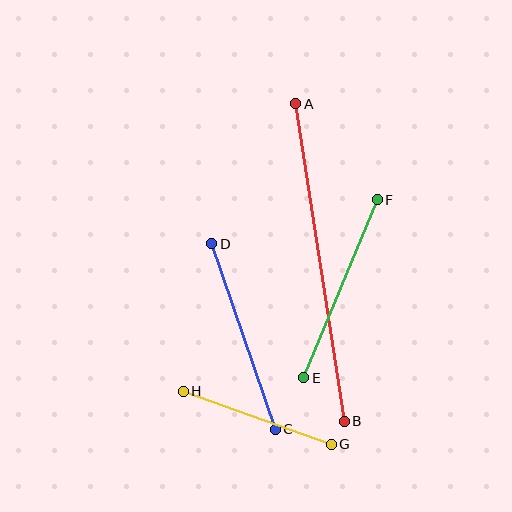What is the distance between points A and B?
The distance is approximately 321 pixels.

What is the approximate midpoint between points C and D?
The midpoint is at approximately (243, 337) pixels.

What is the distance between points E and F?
The distance is approximately 193 pixels.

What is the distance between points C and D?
The distance is approximately 196 pixels.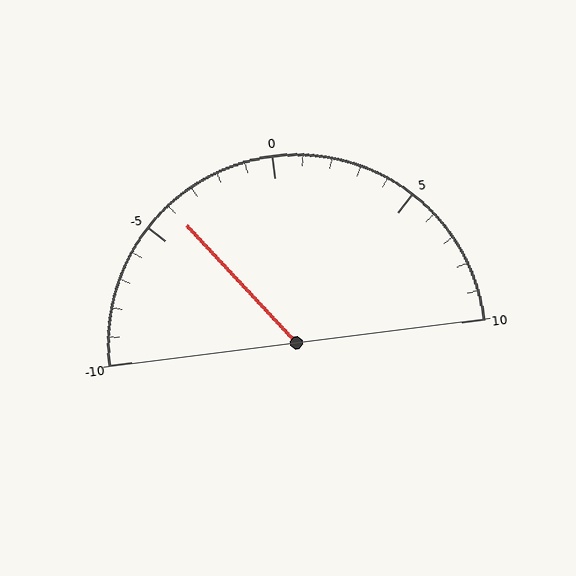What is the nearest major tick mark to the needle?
The nearest major tick mark is -5.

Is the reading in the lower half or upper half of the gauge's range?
The reading is in the lower half of the range (-10 to 10).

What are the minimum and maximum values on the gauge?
The gauge ranges from -10 to 10.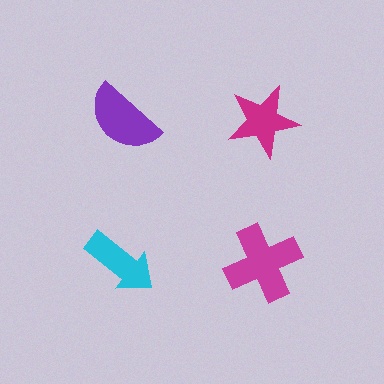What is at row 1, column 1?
A purple semicircle.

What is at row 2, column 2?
A magenta cross.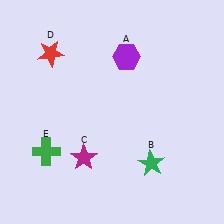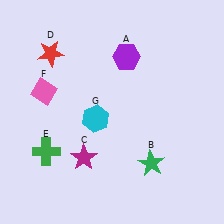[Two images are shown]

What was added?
A pink diamond (F), a cyan hexagon (G) were added in Image 2.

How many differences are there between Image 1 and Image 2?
There are 2 differences between the two images.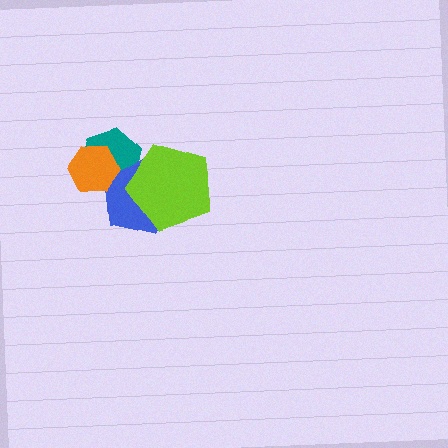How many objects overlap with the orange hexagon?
2 objects overlap with the orange hexagon.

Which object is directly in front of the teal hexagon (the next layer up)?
The blue pentagon is directly in front of the teal hexagon.